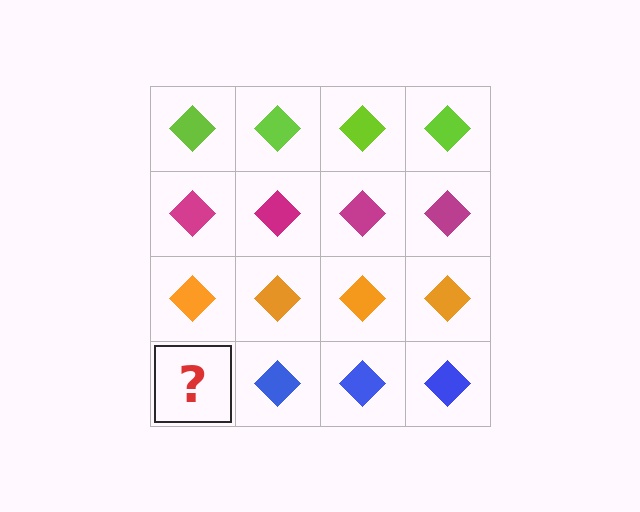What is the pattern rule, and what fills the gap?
The rule is that each row has a consistent color. The gap should be filled with a blue diamond.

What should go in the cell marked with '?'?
The missing cell should contain a blue diamond.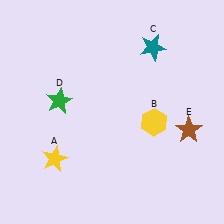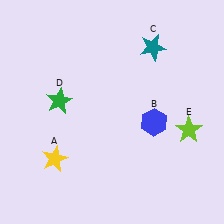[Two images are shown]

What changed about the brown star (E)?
In Image 1, E is brown. In Image 2, it changed to lime.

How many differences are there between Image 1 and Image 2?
There are 2 differences between the two images.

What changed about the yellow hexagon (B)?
In Image 1, B is yellow. In Image 2, it changed to blue.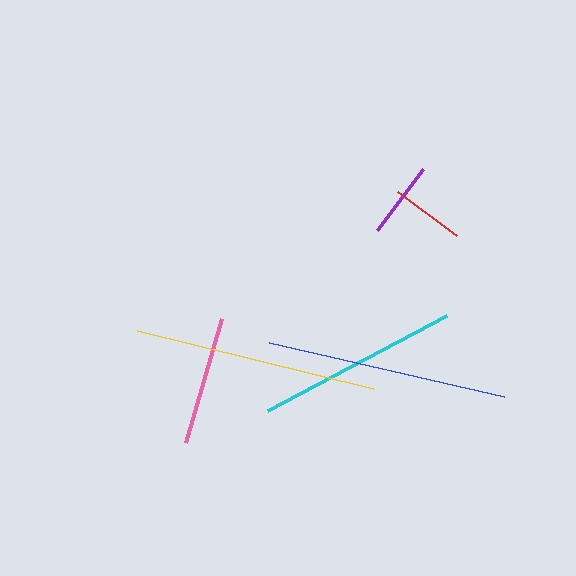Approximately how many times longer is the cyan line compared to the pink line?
The cyan line is approximately 1.6 times the length of the pink line.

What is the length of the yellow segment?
The yellow segment is approximately 243 pixels long.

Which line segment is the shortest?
The red line is the shortest at approximately 74 pixels.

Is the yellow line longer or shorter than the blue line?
The yellow line is longer than the blue line.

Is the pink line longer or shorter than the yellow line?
The yellow line is longer than the pink line.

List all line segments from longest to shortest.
From longest to shortest: yellow, blue, cyan, pink, purple, red.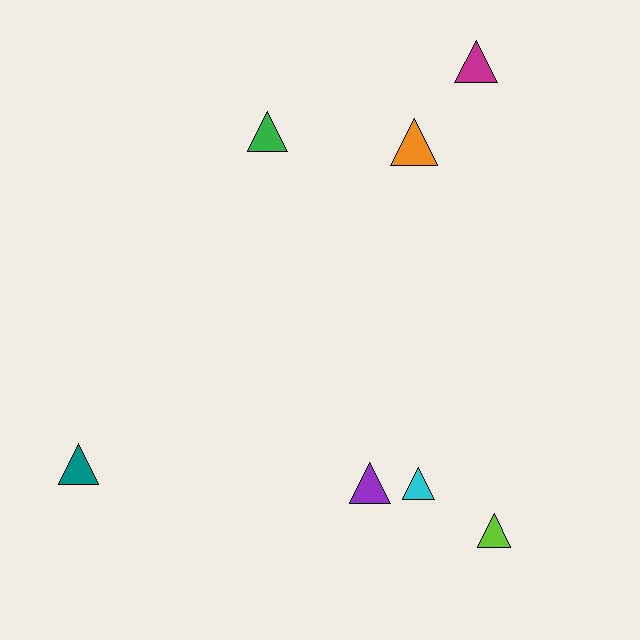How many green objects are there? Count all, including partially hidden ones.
There is 1 green object.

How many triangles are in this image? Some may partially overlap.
There are 7 triangles.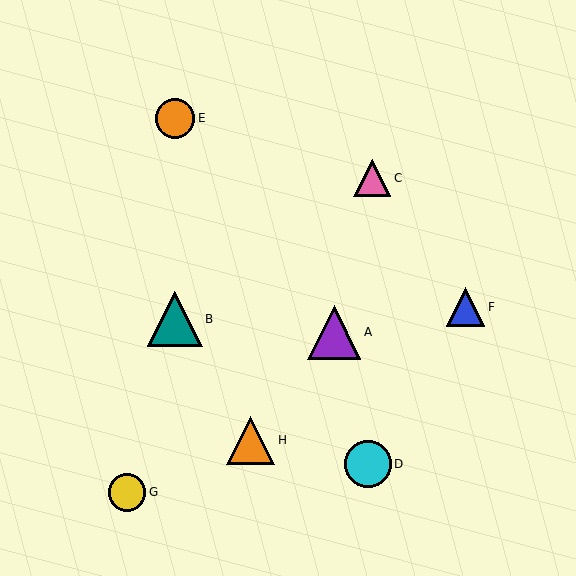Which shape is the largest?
The teal triangle (labeled B) is the largest.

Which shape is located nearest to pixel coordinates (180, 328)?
The teal triangle (labeled B) at (175, 319) is nearest to that location.